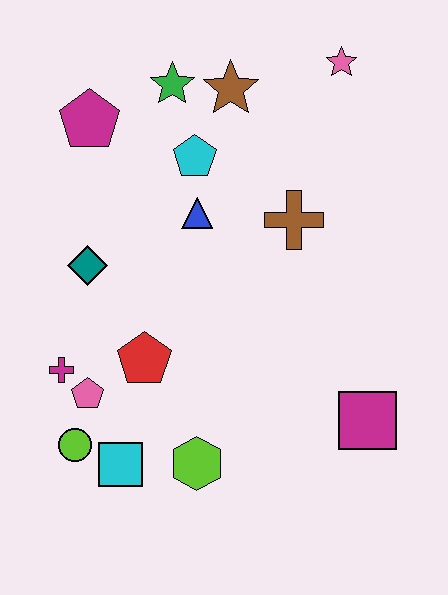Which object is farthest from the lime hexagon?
The pink star is farthest from the lime hexagon.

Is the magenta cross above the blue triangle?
No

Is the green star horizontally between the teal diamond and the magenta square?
Yes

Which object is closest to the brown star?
The green star is closest to the brown star.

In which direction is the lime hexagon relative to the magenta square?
The lime hexagon is to the left of the magenta square.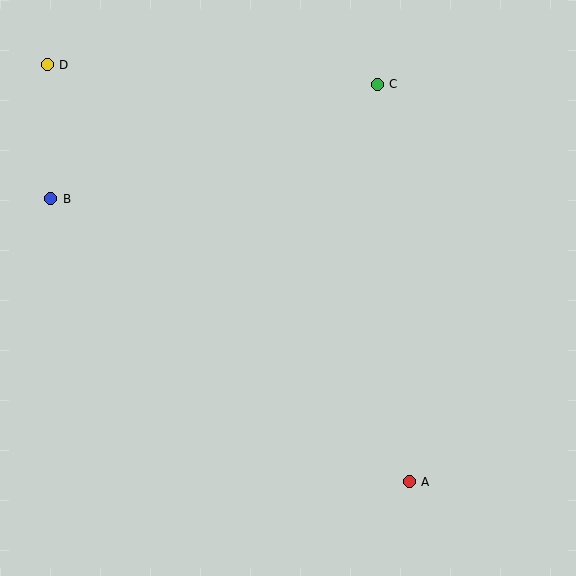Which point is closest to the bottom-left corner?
Point B is closest to the bottom-left corner.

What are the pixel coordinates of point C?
Point C is at (377, 84).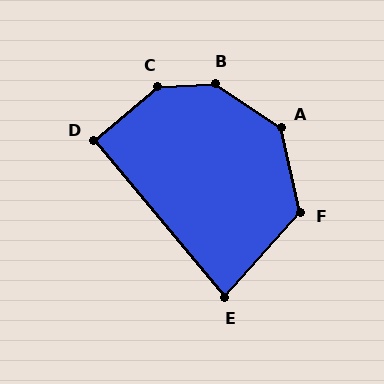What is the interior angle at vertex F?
Approximately 126 degrees (obtuse).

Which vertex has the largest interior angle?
B, at approximately 144 degrees.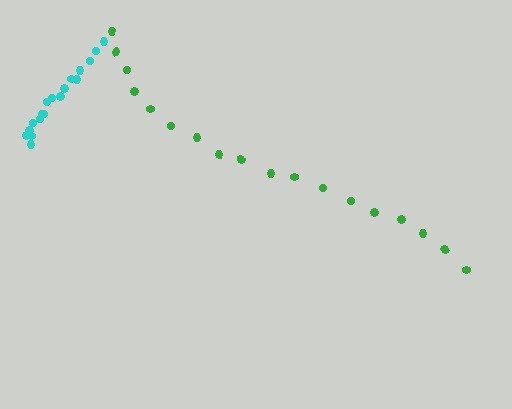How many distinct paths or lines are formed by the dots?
There are 2 distinct paths.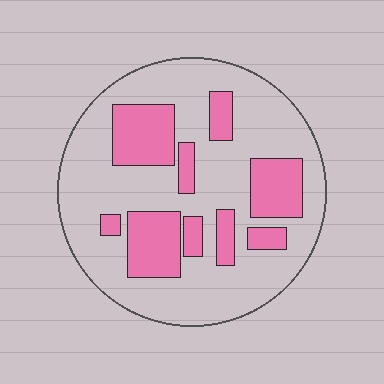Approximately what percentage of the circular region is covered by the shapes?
Approximately 30%.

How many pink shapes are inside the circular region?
9.